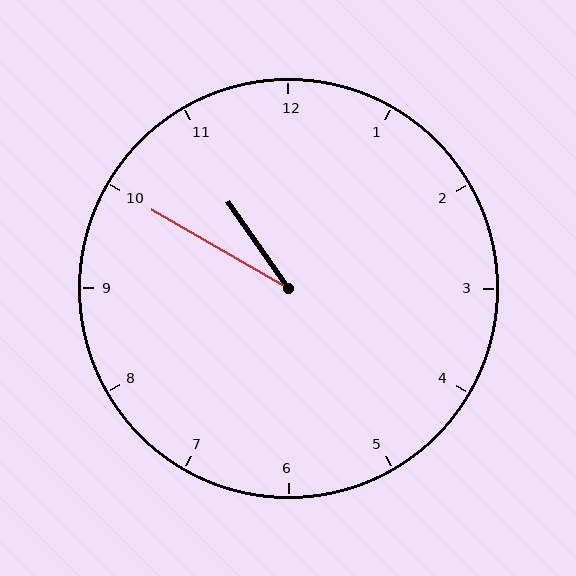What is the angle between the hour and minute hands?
Approximately 25 degrees.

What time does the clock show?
10:50.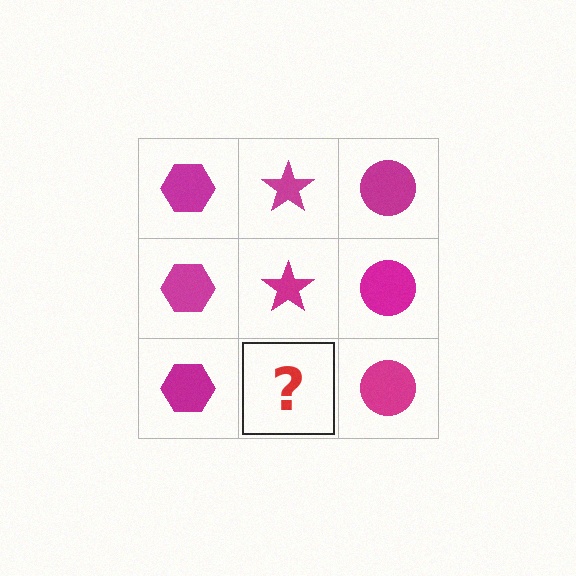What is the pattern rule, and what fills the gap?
The rule is that each column has a consistent shape. The gap should be filled with a magenta star.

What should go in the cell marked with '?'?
The missing cell should contain a magenta star.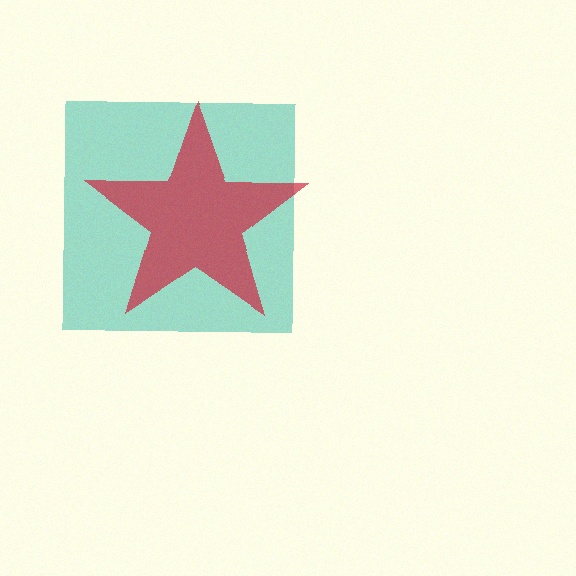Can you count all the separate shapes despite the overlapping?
Yes, there are 2 separate shapes.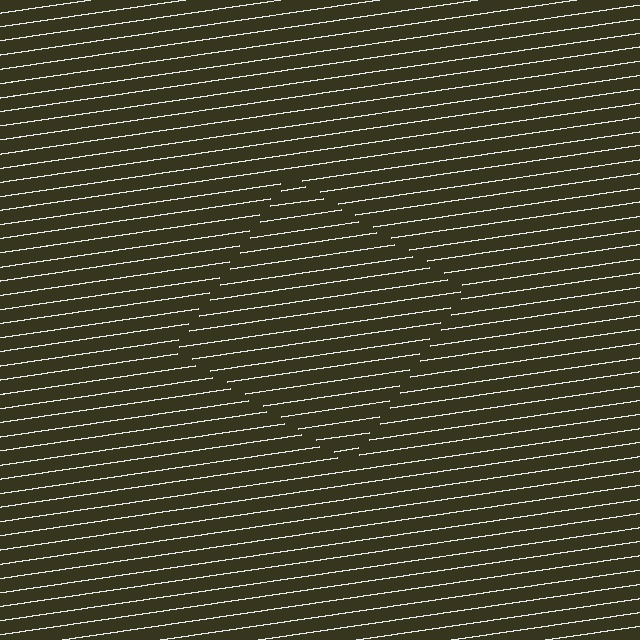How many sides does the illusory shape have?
4 sides — the line-ends trace a square.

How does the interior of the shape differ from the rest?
The interior of the shape contains the same grating, shifted by half a period — the contour is defined by the phase discontinuity where line-ends from the inner and outer gratings abut.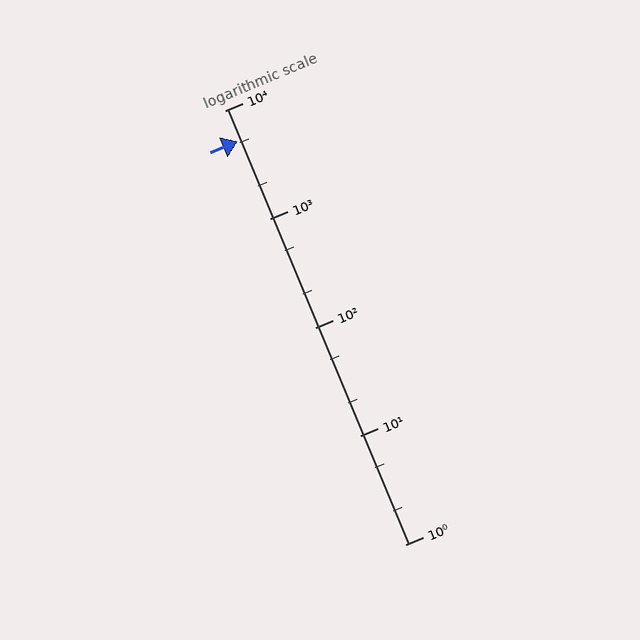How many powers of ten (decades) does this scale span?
The scale spans 4 decades, from 1 to 10000.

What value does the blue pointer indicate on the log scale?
The pointer indicates approximately 5200.